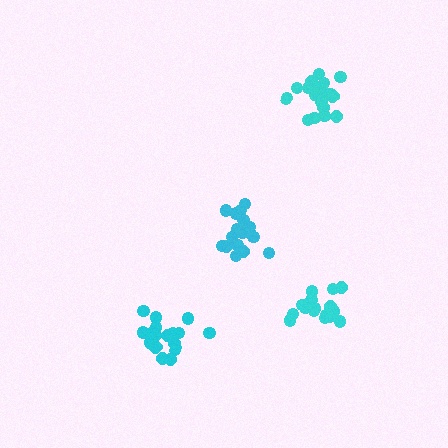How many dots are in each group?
Group 1: 19 dots, Group 2: 20 dots, Group 3: 18 dots, Group 4: 20 dots (77 total).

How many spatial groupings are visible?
There are 4 spatial groupings.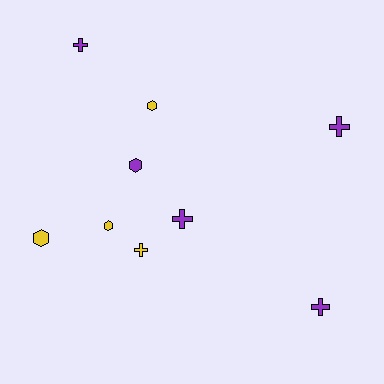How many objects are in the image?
There are 9 objects.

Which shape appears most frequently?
Cross, with 5 objects.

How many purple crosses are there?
There are 4 purple crosses.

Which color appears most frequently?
Purple, with 5 objects.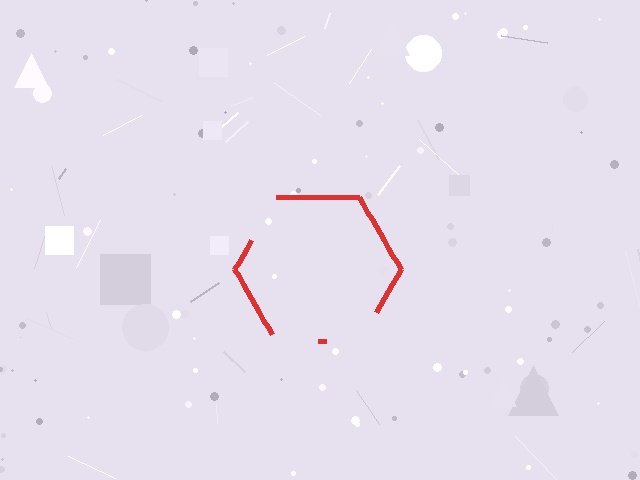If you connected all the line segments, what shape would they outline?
They would outline a hexagon.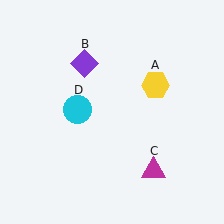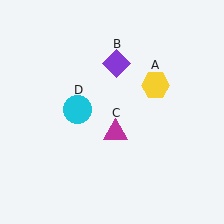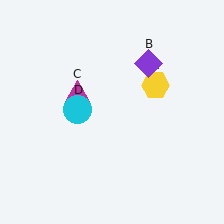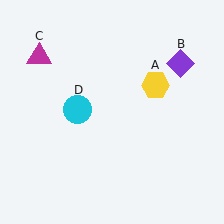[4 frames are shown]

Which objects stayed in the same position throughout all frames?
Yellow hexagon (object A) and cyan circle (object D) remained stationary.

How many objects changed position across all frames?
2 objects changed position: purple diamond (object B), magenta triangle (object C).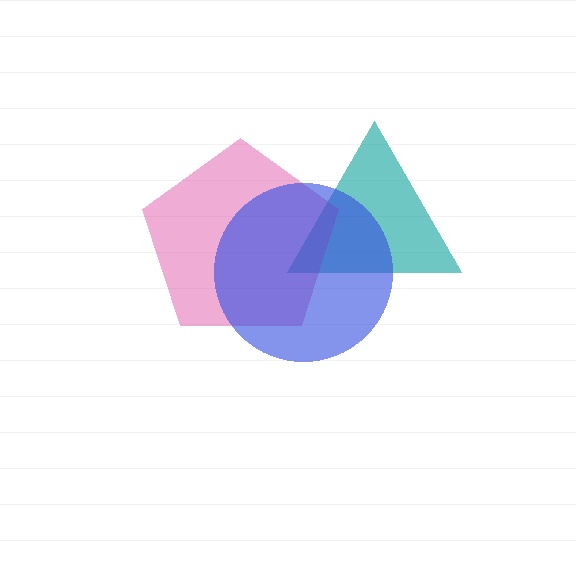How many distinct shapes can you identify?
There are 3 distinct shapes: a teal triangle, a magenta pentagon, a blue circle.